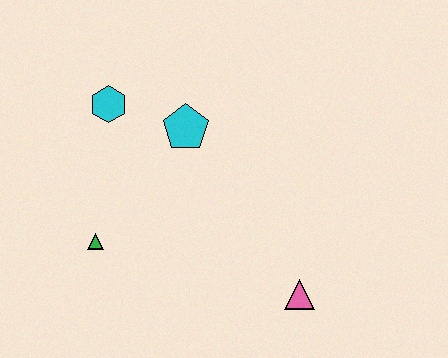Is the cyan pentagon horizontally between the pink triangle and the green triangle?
Yes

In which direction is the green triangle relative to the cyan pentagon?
The green triangle is below the cyan pentagon.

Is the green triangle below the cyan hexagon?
Yes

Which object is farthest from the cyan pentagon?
The pink triangle is farthest from the cyan pentagon.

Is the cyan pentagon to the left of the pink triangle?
Yes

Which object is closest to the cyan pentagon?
The cyan hexagon is closest to the cyan pentagon.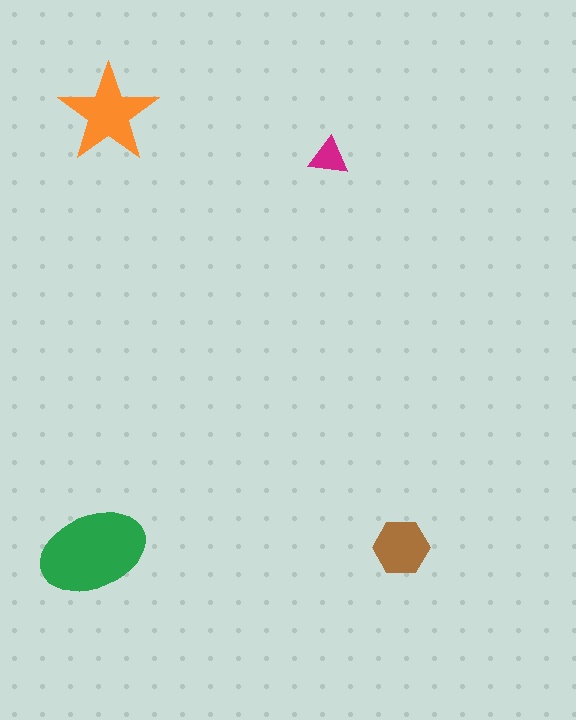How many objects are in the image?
There are 4 objects in the image.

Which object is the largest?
The green ellipse.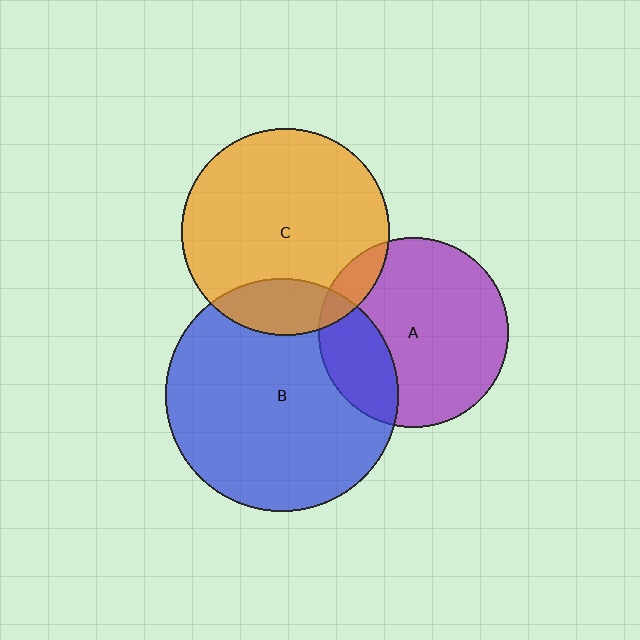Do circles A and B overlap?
Yes.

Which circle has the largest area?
Circle B (blue).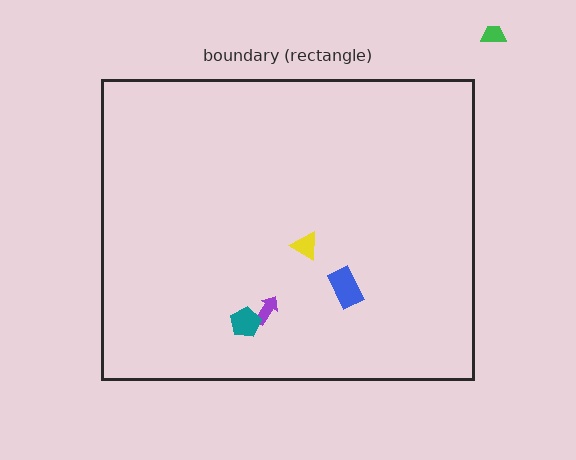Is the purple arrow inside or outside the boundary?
Inside.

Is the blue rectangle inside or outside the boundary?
Inside.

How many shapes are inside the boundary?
4 inside, 1 outside.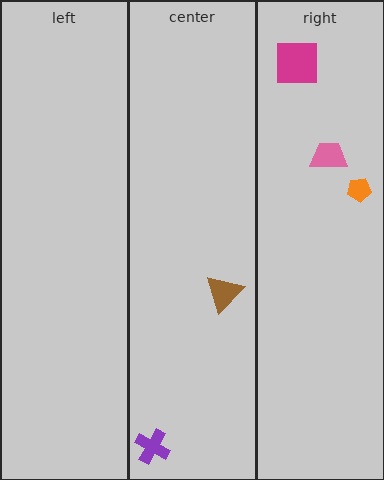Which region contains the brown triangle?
The center region.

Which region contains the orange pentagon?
The right region.